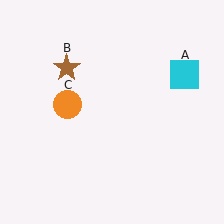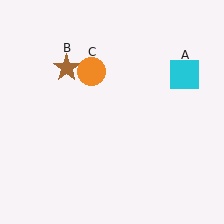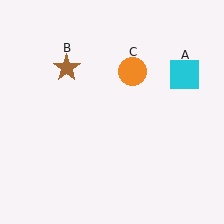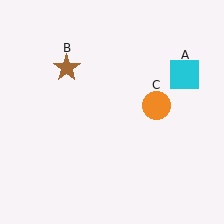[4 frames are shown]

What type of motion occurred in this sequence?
The orange circle (object C) rotated clockwise around the center of the scene.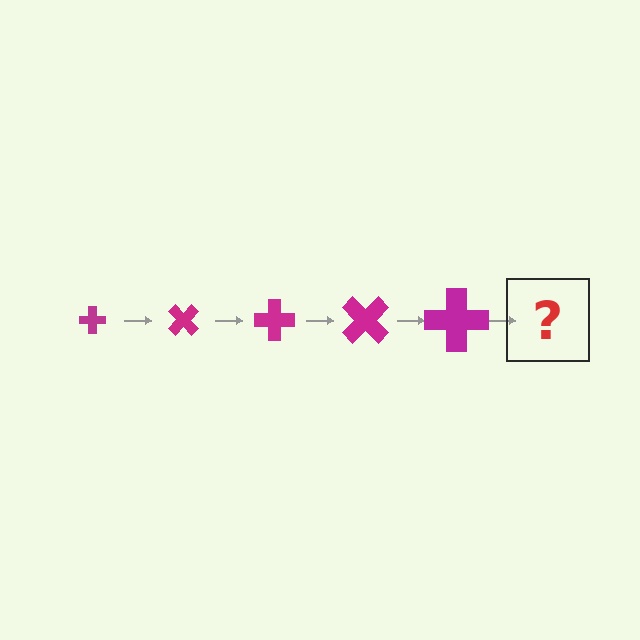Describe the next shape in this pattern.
It should be a cross, larger than the previous one and rotated 225 degrees from the start.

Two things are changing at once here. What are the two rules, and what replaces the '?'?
The two rules are that the cross grows larger each step and it rotates 45 degrees each step. The '?' should be a cross, larger than the previous one and rotated 225 degrees from the start.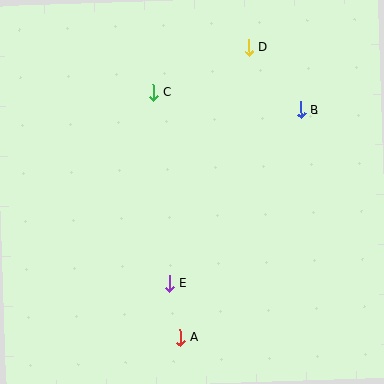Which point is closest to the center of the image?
Point E at (169, 283) is closest to the center.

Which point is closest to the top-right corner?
Point B is closest to the top-right corner.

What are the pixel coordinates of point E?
Point E is at (169, 283).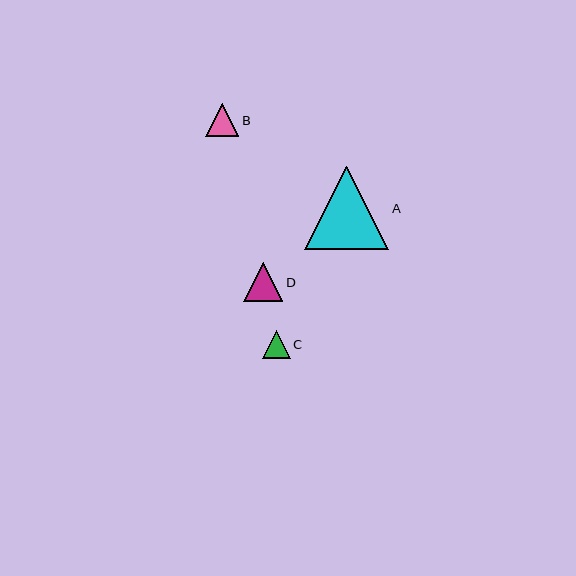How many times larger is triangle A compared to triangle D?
Triangle A is approximately 2.2 times the size of triangle D.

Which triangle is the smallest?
Triangle C is the smallest with a size of approximately 27 pixels.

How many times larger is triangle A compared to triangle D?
Triangle A is approximately 2.2 times the size of triangle D.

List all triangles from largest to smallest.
From largest to smallest: A, D, B, C.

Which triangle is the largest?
Triangle A is the largest with a size of approximately 84 pixels.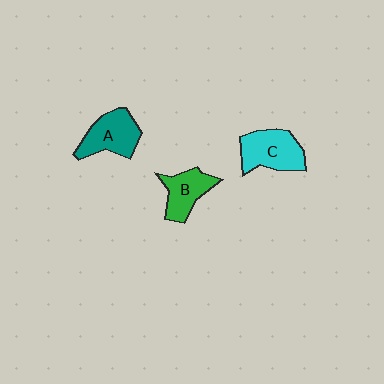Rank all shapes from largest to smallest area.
From largest to smallest: C (cyan), A (teal), B (green).